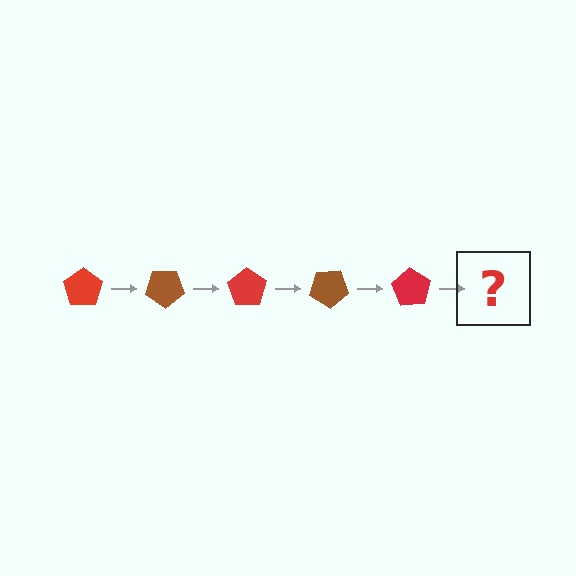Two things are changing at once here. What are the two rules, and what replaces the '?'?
The two rules are that it rotates 35 degrees each step and the color cycles through red and brown. The '?' should be a brown pentagon, rotated 175 degrees from the start.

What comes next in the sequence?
The next element should be a brown pentagon, rotated 175 degrees from the start.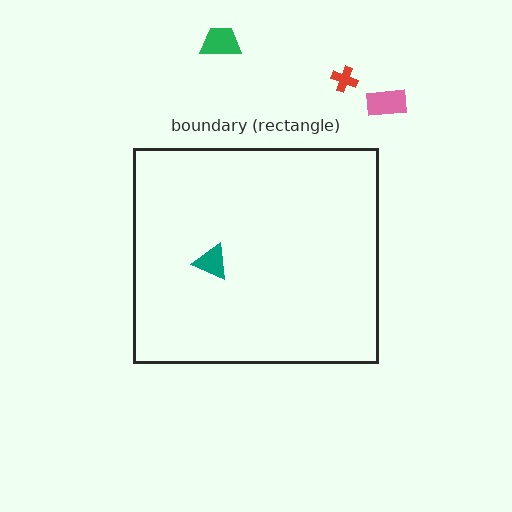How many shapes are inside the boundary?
1 inside, 3 outside.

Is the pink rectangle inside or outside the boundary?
Outside.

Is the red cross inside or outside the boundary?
Outside.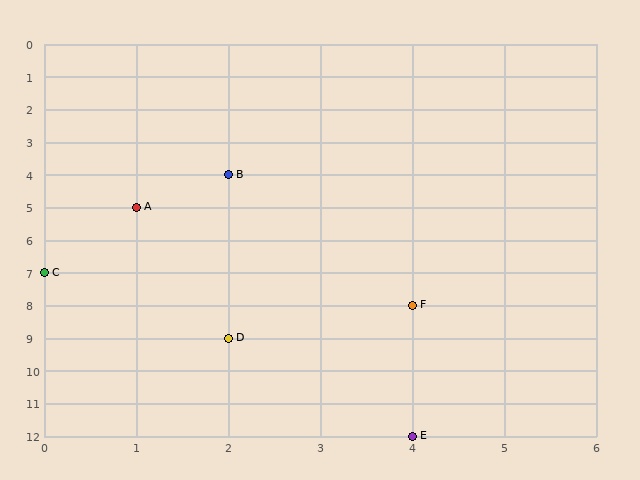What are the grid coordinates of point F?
Point F is at grid coordinates (4, 8).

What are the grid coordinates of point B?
Point B is at grid coordinates (2, 4).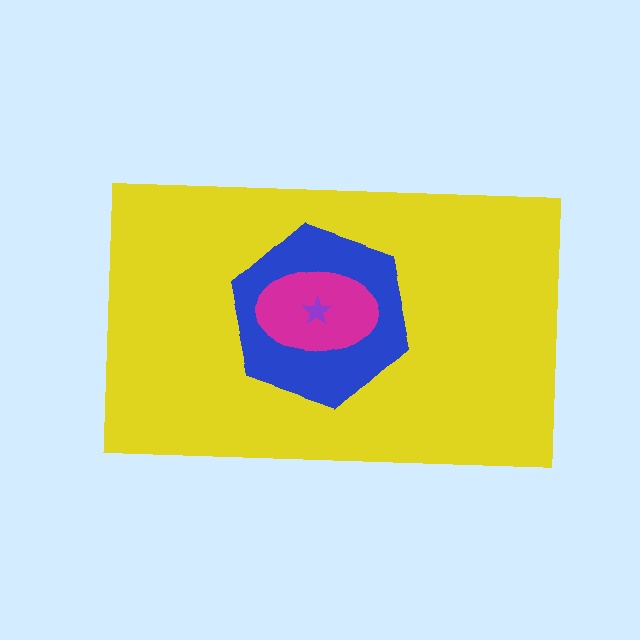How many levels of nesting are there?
4.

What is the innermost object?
The purple star.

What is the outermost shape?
The yellow rectangle.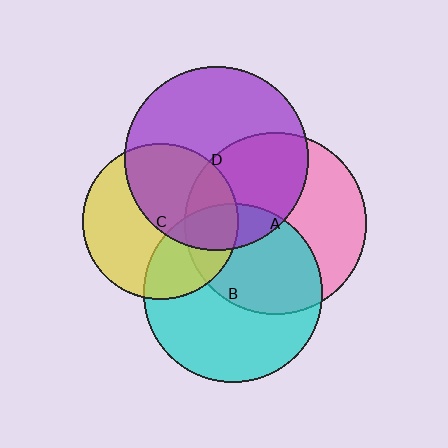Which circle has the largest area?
Circle D (purple).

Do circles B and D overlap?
Yes.